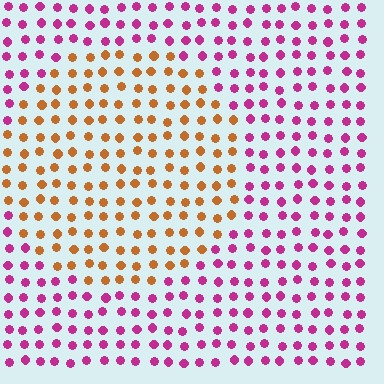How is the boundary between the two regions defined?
The boundary is defined purely by a slight shift in hue (about 67 degrees). Spacing, size, and orientation are identical on both sides.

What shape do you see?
I see a circle.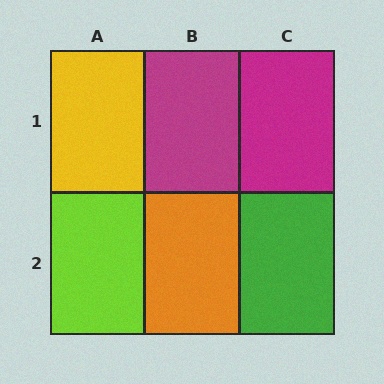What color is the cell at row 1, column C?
Magenta.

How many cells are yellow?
1 cell is yellow.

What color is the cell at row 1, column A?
Yellow.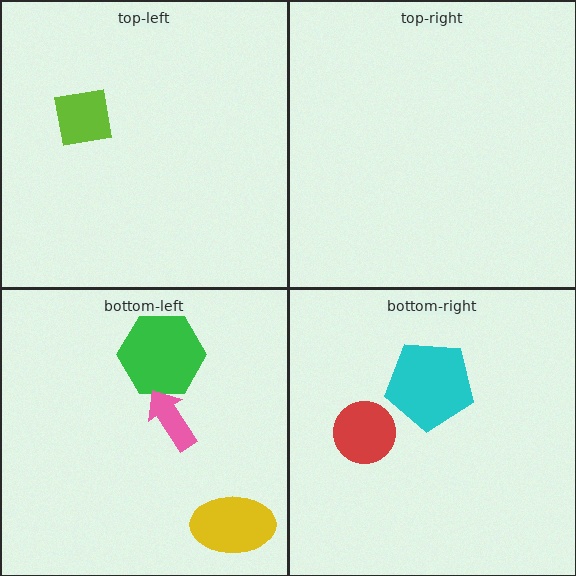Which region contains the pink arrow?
The bottom-left region.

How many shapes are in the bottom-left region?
3.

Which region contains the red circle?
The bottom-right region.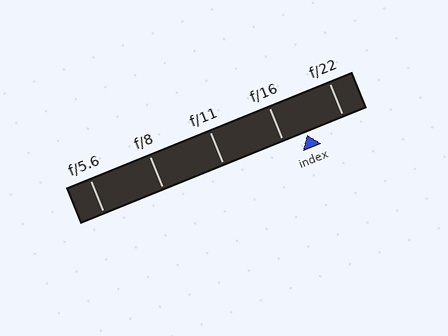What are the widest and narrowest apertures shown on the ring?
The widest aperture shown is f/5.6 and the narrowest is f/22.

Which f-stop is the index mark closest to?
The index mark is closest to f/16.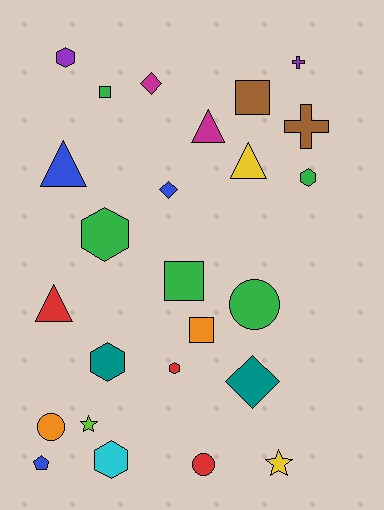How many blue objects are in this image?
There are 3 blue objects.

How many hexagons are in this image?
There are 6 hexagons.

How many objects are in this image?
There are 25 objects.